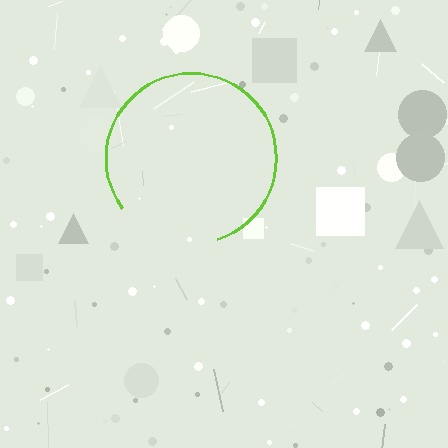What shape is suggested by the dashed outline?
The dashed outline suggests a circle.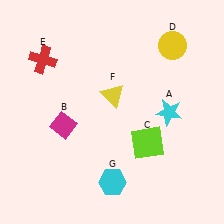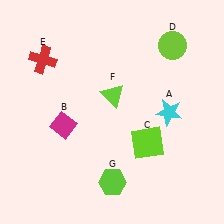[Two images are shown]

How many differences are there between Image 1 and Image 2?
There are 3 differences between the two images.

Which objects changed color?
D changed from yellow to lime. F changed from yellow to lime. G changed from cyan to lime.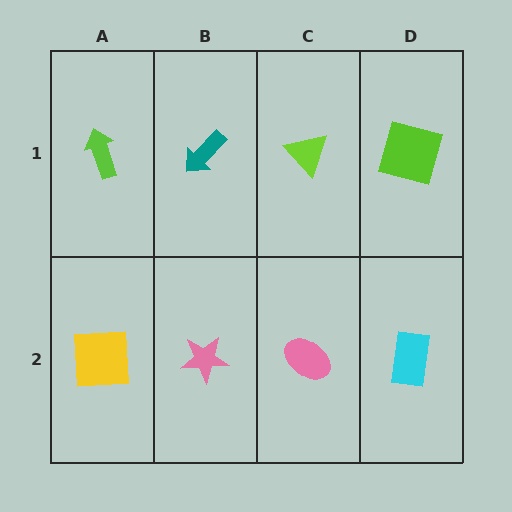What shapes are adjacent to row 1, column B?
A pink star (row 2, column B), a lime arrow (row 1, column A), a lime triangle (row 1, column C).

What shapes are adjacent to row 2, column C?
A lime triangle (row 1, column C), a pink star (row 2, column B), a cyan rectangle (row 2, column D).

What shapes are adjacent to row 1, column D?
A cyan rectangle (row 2, column D), a lime triangle (row 1, column C).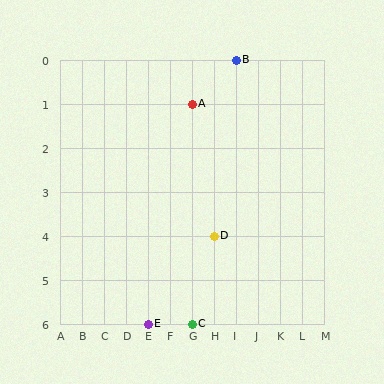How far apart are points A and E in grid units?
Points A and E are 2 columns and 5 rows apart (about 5.4 grid units diagonally).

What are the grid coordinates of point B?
Point B is at grid coordinates (I, 0).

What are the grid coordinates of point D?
Point D is at grid coordinates (H, 4).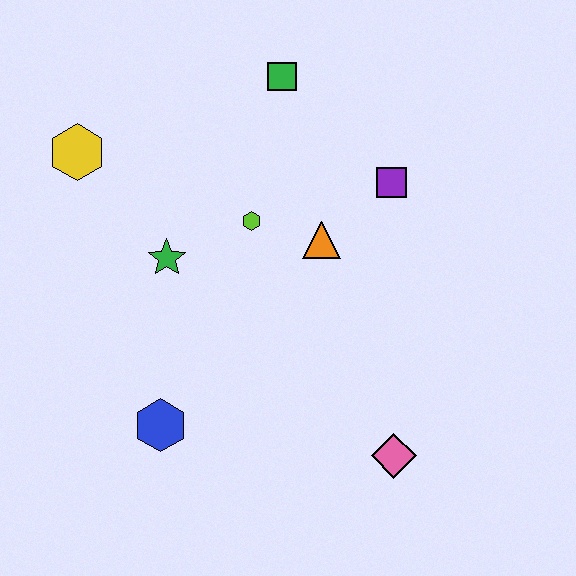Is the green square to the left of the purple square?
Yes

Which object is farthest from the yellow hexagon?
The pink diamond is farthest from the yellow hexagon.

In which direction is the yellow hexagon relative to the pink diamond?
The yellow hexagon is to the left of the pink diamond.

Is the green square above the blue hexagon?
Yes